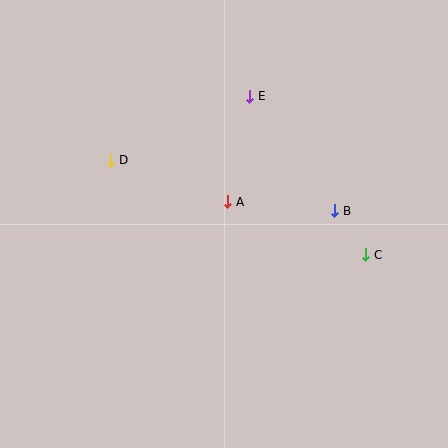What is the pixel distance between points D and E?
The distance between D and E is 153 pixels.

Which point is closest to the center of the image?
Point A at (228, 202) is closest to the center.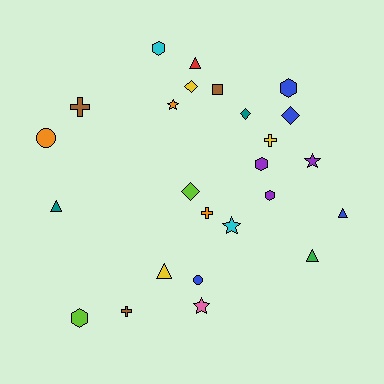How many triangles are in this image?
There are 5 triangles.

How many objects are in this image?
There are 25 objects.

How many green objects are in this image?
There is 1 green object.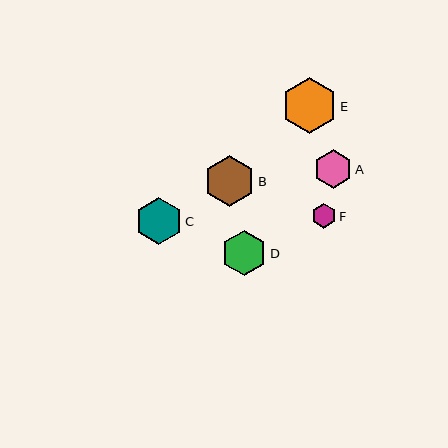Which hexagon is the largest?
Hexagon E is the largest with a size of approximately 56 pixels.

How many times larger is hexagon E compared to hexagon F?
Hexagon E is approximately 2.2 times the size of hexagon F.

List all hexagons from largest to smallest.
From largest to smallest: E, B, C, D, A, F.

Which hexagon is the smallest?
Hexagon F is the smallest with a size of approximately 25 pixels.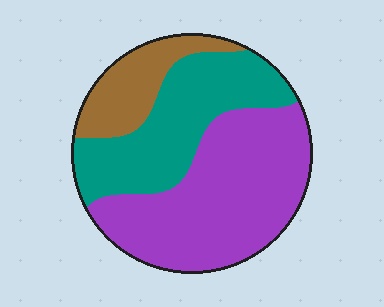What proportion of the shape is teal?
Teal takes up about one third (1/3) of the shape.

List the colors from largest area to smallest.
From largest to smallest: purple, teal, brown.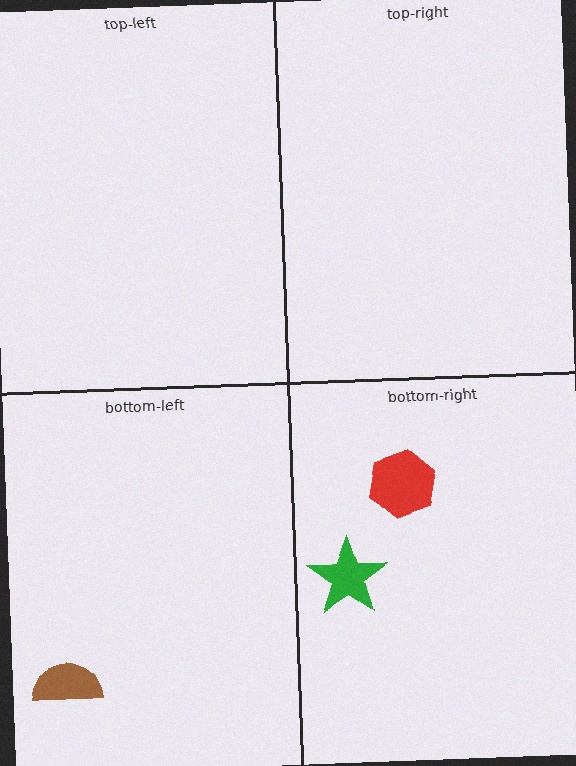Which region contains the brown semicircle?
The bottom-left region.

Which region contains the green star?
The bottom-right region.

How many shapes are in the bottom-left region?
1.